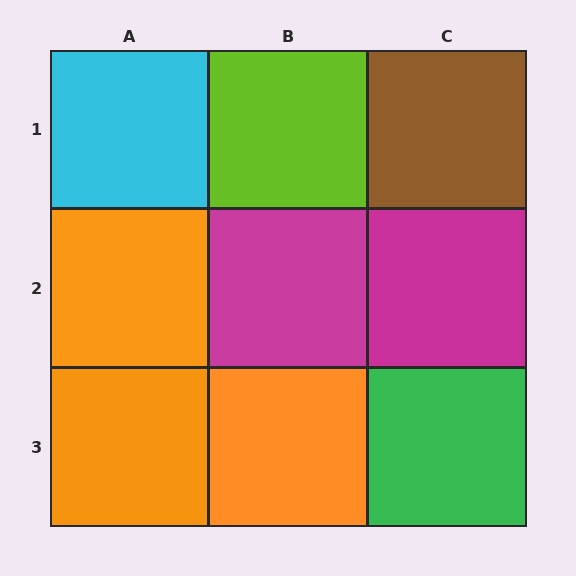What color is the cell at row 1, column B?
Lime.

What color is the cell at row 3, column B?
Orange.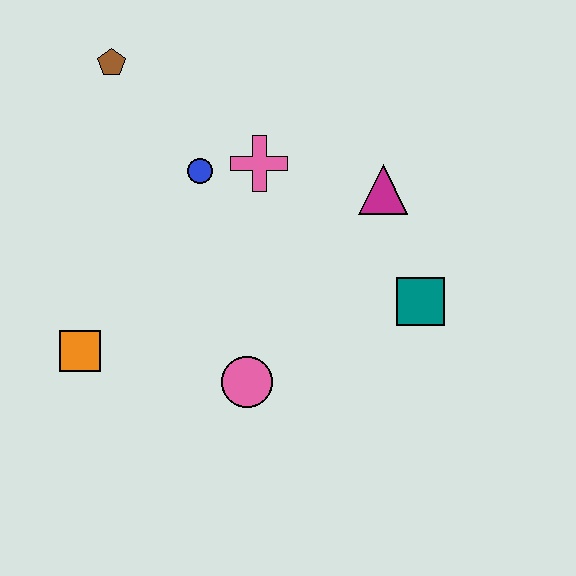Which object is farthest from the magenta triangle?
The orange square is farthest from the magenta triangle.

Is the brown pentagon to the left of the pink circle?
Yes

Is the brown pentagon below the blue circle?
No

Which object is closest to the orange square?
The pink circle is closest to the orange square.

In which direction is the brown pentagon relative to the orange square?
The brown pentagon is above the orange square.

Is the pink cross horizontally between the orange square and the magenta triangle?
Yes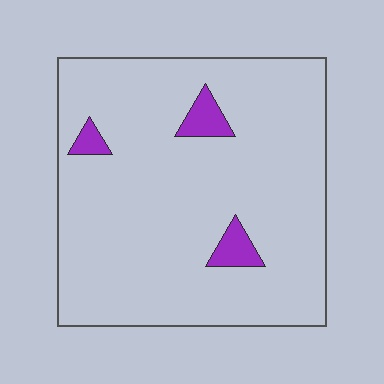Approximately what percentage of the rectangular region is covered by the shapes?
Approximately 5%.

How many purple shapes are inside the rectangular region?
3.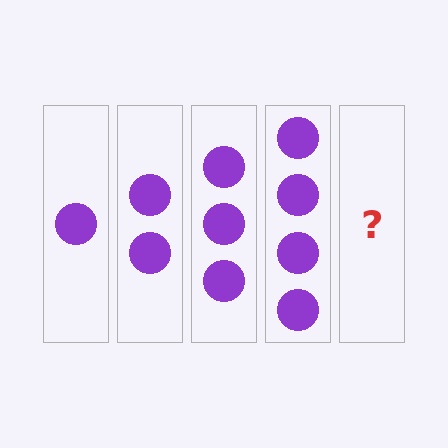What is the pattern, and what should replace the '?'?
The pattern is that each step adds one more circle. The '?' should be 5 circles.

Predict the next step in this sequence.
The next step is 5 circles.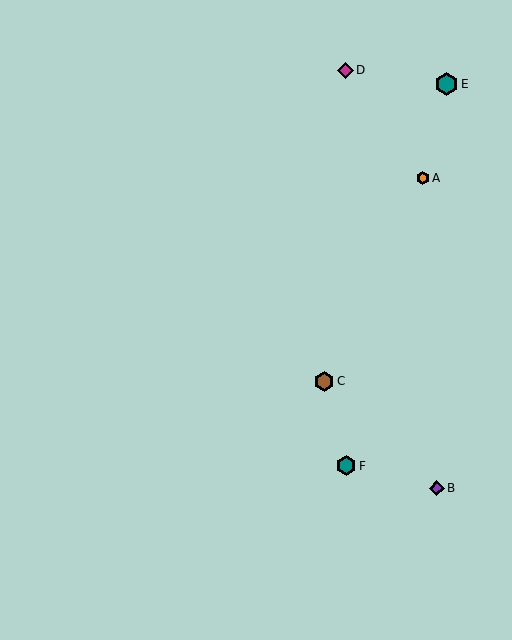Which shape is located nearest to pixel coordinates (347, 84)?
The magenta diamond (labeled D) at (346, 70) is nearest to that location.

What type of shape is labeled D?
Shape D is a magenta diamond.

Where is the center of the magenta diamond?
The center of the magenta diamond is at (346, 70).